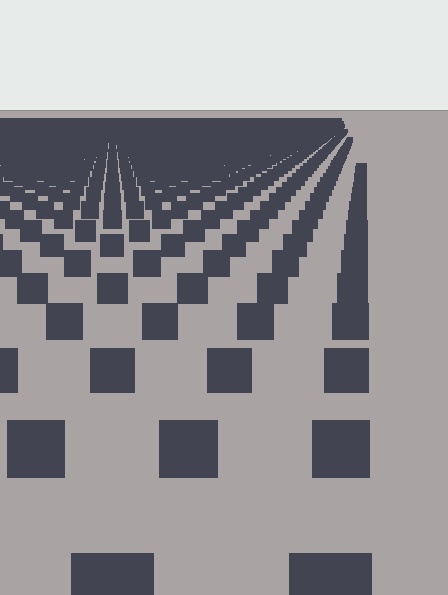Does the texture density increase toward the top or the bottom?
Density increases toward the top.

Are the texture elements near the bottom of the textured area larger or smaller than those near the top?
Larger. Near the bottom, elements are closer to the viewer and appear at a bigger on-screen size.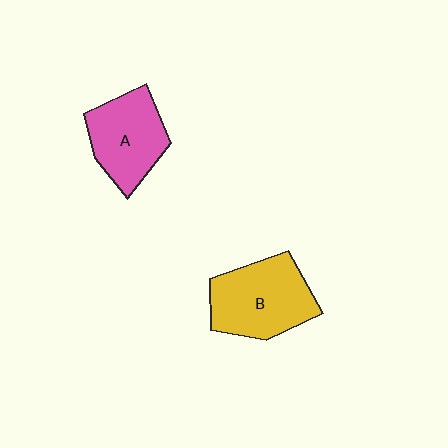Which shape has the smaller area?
Shape A (pink).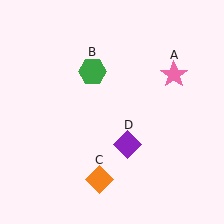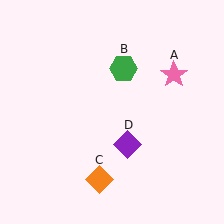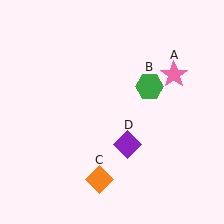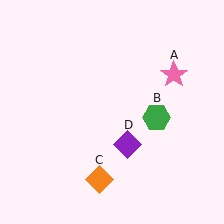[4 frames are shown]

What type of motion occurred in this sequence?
The green hexagon (object B) rotated clockwise around the center of the scene.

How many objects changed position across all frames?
1 object changed position: green hexagon (object B).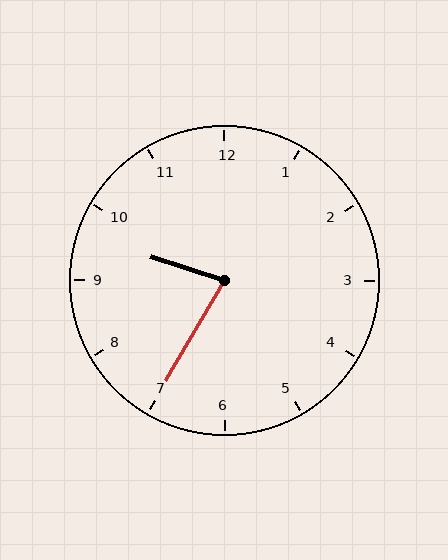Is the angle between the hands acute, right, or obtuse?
It is acute.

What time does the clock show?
9:35.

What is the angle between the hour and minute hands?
Approximately 78 degrees.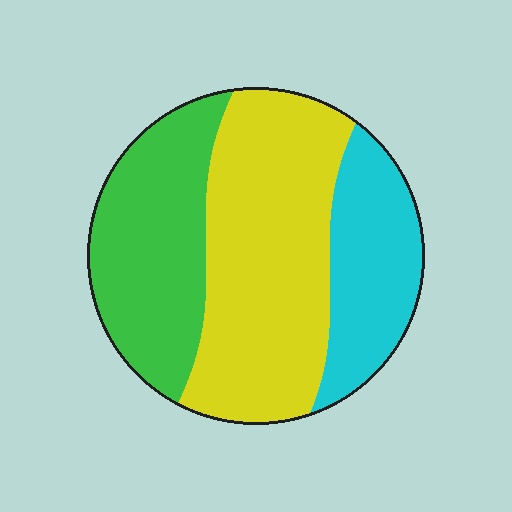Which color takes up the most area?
Yellow, at roughly 45%.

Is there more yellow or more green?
Yellow.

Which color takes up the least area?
Cyan, at roughly 20%.